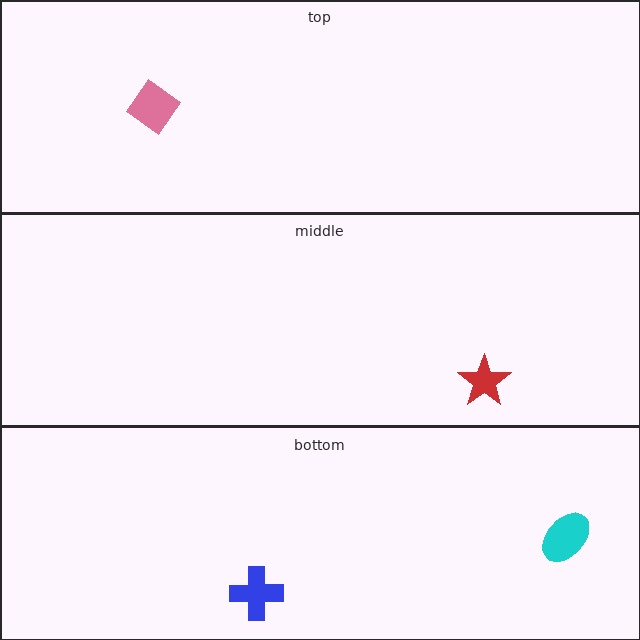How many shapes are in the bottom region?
2.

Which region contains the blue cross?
The bottom region.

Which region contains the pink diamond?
The top region.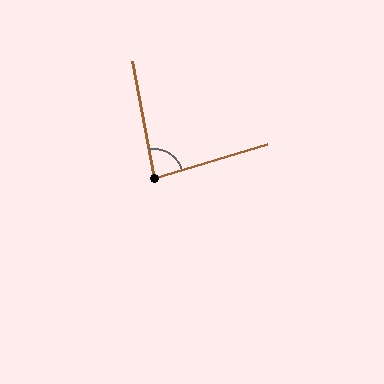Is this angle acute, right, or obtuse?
It is acute.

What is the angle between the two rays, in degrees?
Approximately 84 degrees.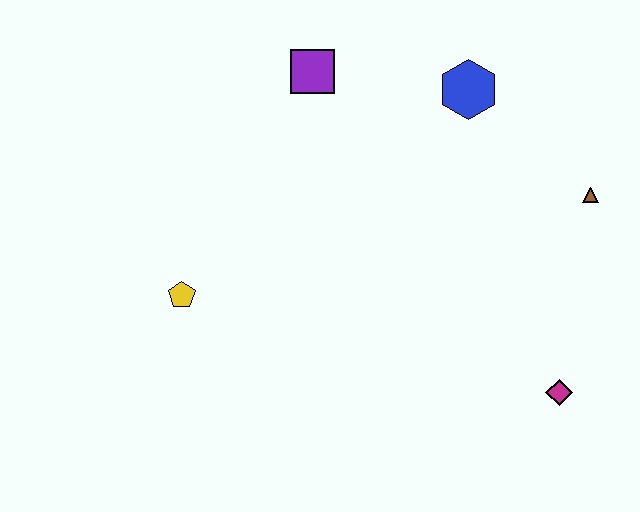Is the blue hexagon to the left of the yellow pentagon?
No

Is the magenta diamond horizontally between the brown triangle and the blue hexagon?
Yes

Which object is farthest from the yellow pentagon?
The brown triangle is farthest from the yellow pentagon.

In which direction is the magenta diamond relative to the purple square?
The magenta diamond is below the purple square.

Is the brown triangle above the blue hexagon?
No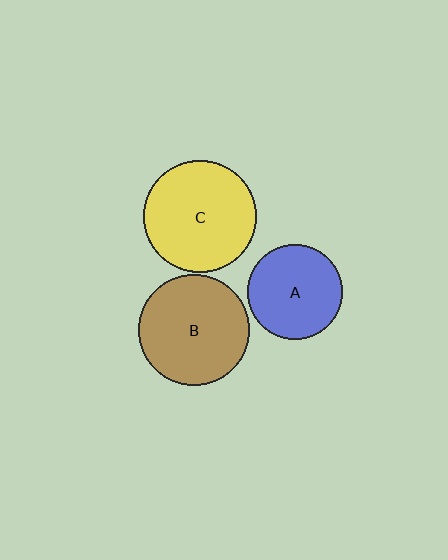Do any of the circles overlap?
No, none of the circles overlap.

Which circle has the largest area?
Circle C (yellow).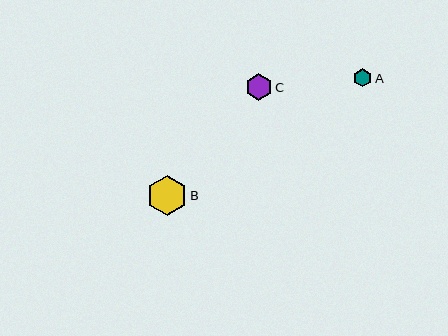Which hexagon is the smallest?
Hexagon A is the smallest with a size of approximately 18 pixels.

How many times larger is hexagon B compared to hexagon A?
Hexagon B is approximately 2.2 times the size of hexagon A.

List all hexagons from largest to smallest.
From largest to smallest: B, C, A.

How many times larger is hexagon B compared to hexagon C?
Hexagon B is approximately 1.5 times the size of hexagon C.